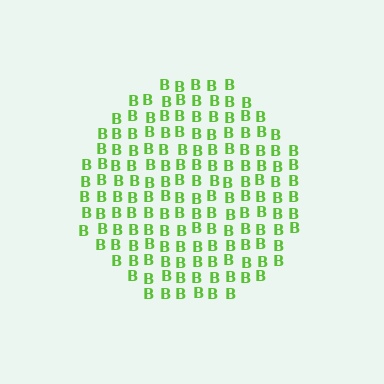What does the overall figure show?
The overall figure shows a circle.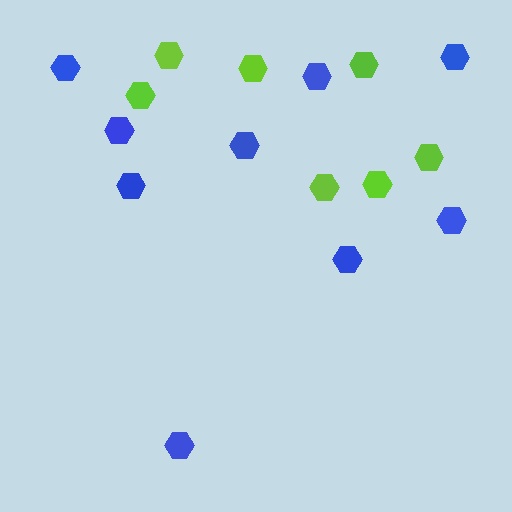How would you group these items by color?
There are 2 groups: one group of blue hexagons (9) and one group of lime hexagons (7).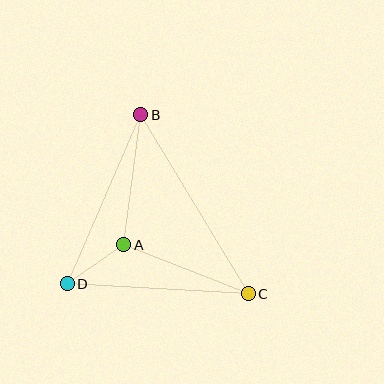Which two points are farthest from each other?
Points B and C are farthest from each other.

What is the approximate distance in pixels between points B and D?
The distance between B and D is approximately 184 pixels.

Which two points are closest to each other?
Points A and D are closest to each other.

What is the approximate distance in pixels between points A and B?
The distance between A and B is approximately 131 pixels.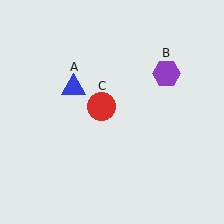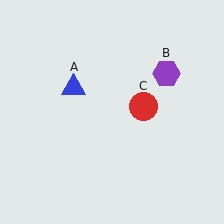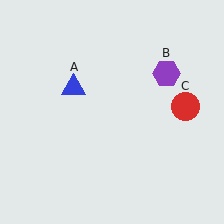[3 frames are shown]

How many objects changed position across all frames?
1 object changed position: red circle (object C).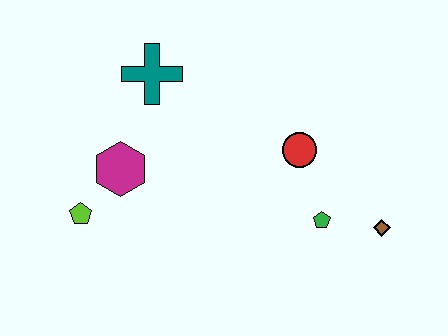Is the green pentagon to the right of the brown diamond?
No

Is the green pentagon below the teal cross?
Yes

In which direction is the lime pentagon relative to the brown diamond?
The lime pentagon is to the left of the brown diamond.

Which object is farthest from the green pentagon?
The lime pentagon is farthest from the green pentagon.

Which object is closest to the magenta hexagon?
The lime pentagon is closest to the magenta hexagon.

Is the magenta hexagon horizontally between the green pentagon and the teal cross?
No